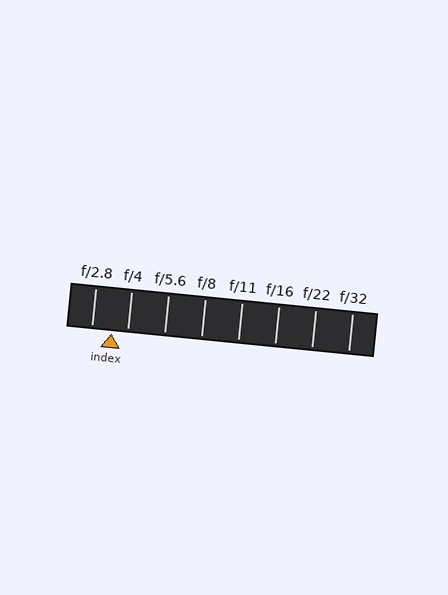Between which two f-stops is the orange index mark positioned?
The index mark is between f/2.8 and f/4.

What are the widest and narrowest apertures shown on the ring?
The widest aperture shown is f/2.8 and the narrowest is f/32.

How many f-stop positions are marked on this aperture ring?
There are 8 f-stop positions marked.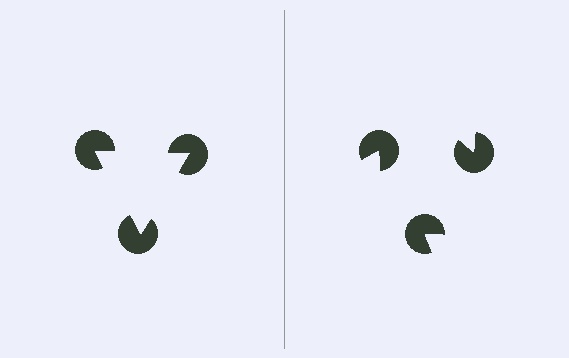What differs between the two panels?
The pac-man discs are positioned identically on both sides; only the wedge orientations differ. On the left they align to a triangle; on the right they are misaligned.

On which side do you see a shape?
An illusory triangle appears on the left side. On the right side the wedge cuts are rotated, so no coherent shape forms.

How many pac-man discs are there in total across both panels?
6 — 3 on each side.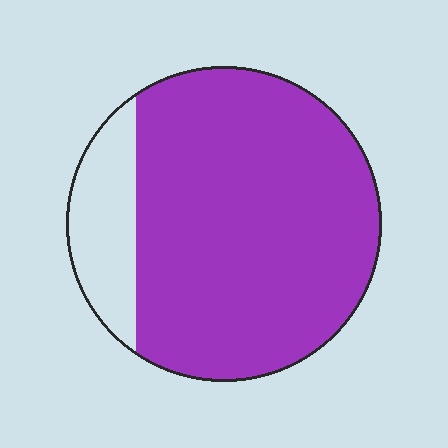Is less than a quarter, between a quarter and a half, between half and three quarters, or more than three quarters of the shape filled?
More than three quarters.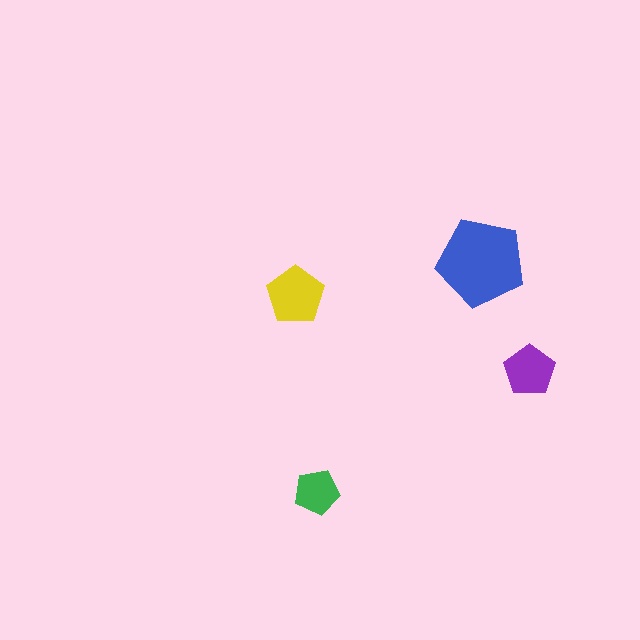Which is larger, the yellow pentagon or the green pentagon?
The yellow one.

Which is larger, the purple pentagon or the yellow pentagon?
The yellow one.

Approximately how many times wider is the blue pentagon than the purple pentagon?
About 1.5 times wider.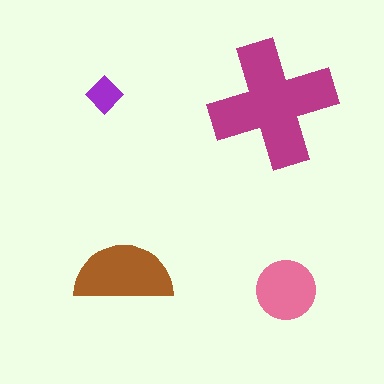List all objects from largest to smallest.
The magenta cross, the brown semicircle, the pink circle, the purple diamond.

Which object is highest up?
The purple diamond is topmost.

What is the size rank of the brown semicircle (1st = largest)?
2nd.